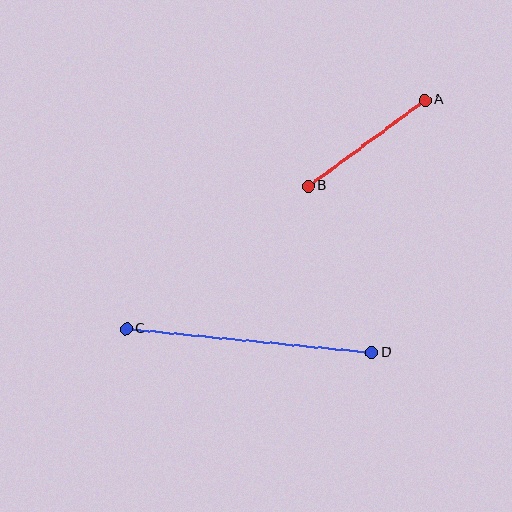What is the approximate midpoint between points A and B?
The midpoint is at approximately (366, 143) pixels.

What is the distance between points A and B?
The distance is approximately 145 pixels.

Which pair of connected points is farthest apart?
Points C and D are farthest apart.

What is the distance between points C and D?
The distance is approximately 247 pixels.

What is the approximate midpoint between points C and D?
The midpoint is at approximately (249, 341) pixels.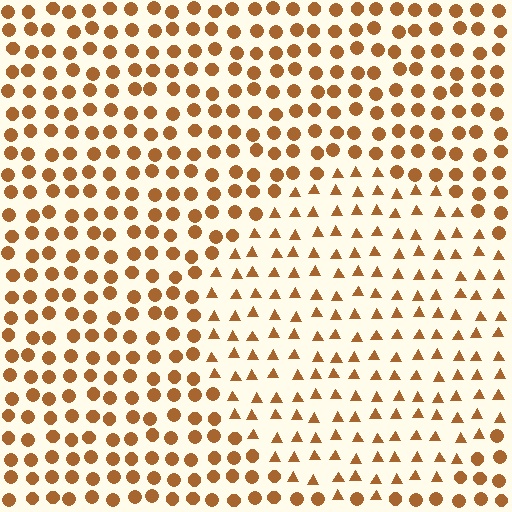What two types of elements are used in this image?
The image uses triangles inside the circle region and circles outside it.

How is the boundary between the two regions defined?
The boundary is defined by a change in element shape: triangles inside vs. circles outside. All elements share the same color and spacing.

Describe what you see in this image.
The image is filled with small brown elements arranged in a uniform grid. A circle-shaped region contains triangles, while the surrounding area contains circles. The boundary is defined purely by the change in element shape.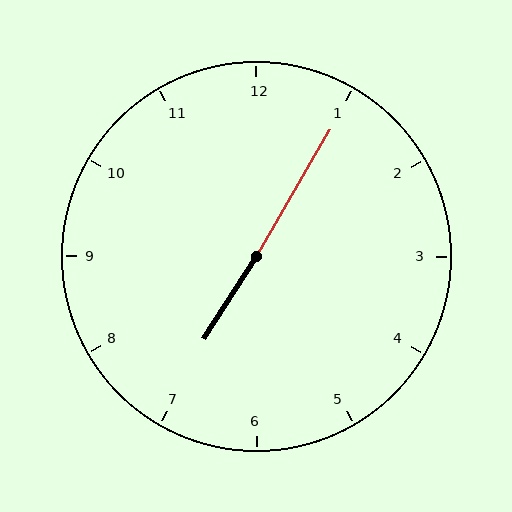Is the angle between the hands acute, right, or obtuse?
It is obtuse.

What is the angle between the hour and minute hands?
Approximately 178 degrees.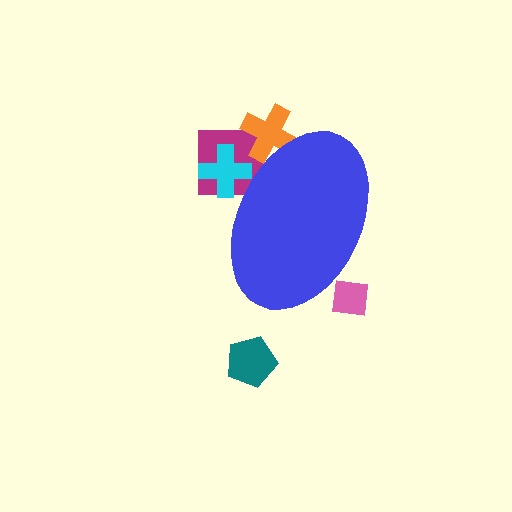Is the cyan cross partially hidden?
Yes, the cyan cross is partially hidden behind the blue ellipse.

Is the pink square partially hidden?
Yes, the pink square is partially hidden behind the blue ellipse.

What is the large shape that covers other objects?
A blue ellipse.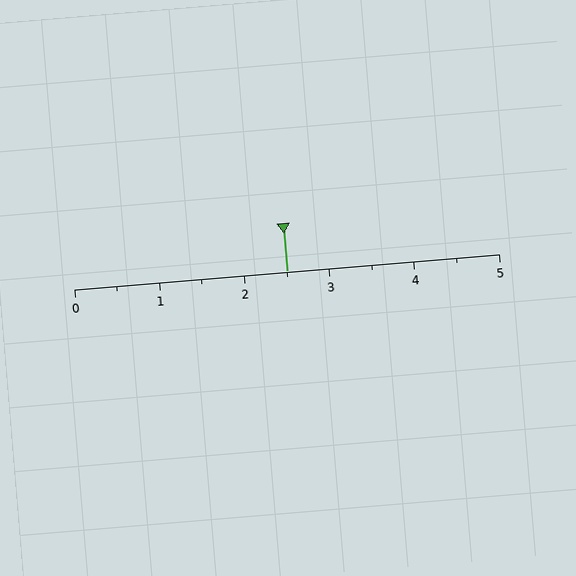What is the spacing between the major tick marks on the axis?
The major ticks are spaced 1 apart.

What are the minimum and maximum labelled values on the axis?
The axis runs from 0 to 5.